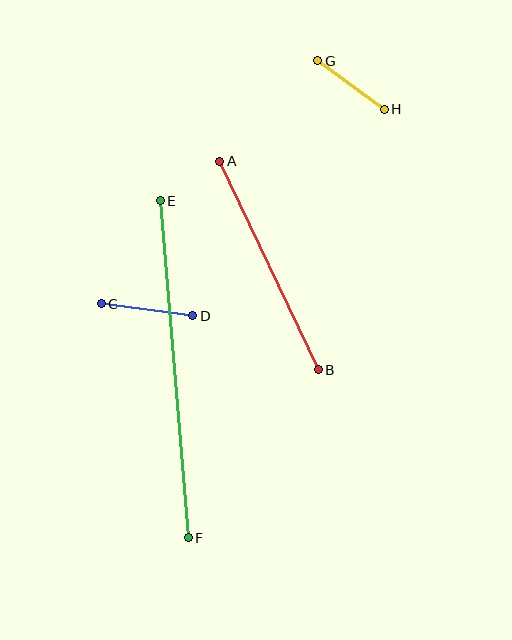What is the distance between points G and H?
The distance is approximately 82 pixels.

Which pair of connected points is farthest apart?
Points E and F are farthest apart.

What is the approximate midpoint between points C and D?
The midpoint is at approximately (147, 310) pixels.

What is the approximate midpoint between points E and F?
The midpoint is at approximately (174, 369) pixels.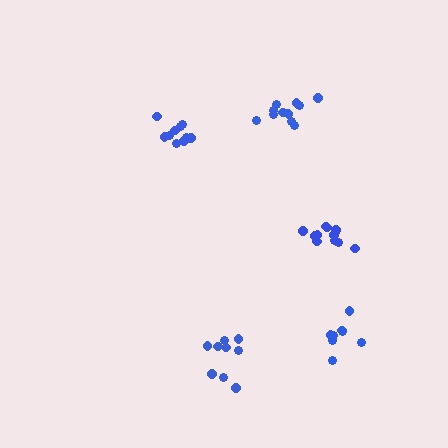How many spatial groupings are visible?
There are 5 spatial groupings.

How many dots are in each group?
Group 1: 10 dots, Group 2: 8 dots, Group 3: 12 dots, Group 4: 9 dots, Group 5: 12 dots (51 total).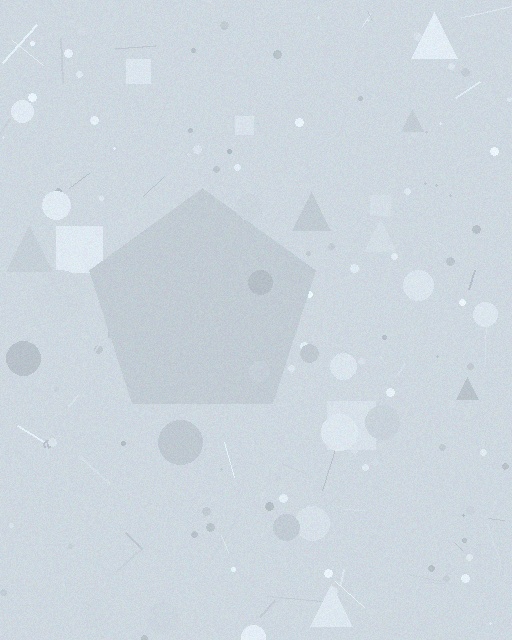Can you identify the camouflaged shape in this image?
The camouflaged shape is a pentagon.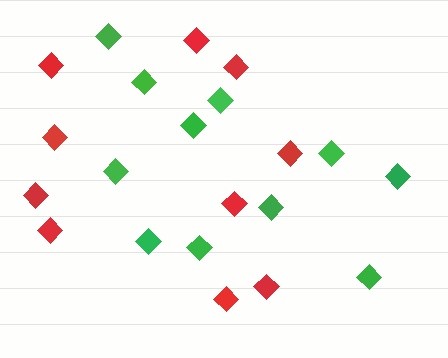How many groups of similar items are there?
There are 2 groups: one group of red diamonds (10) and one group of green diamonds (11).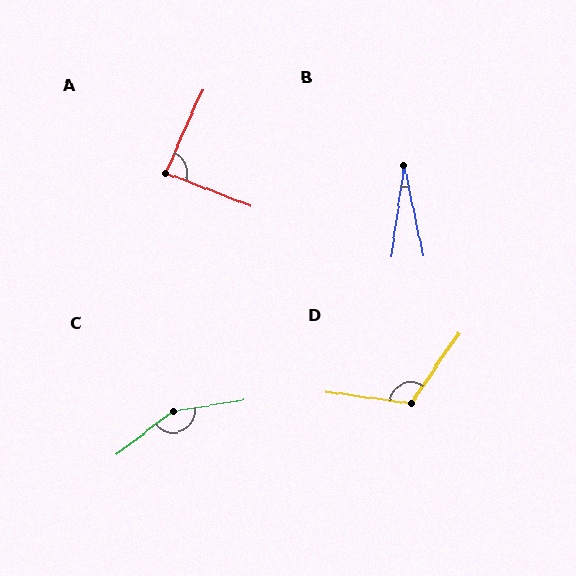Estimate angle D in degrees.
Approximately 117 degrees.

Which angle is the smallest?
B, at approximately 20 degrees.